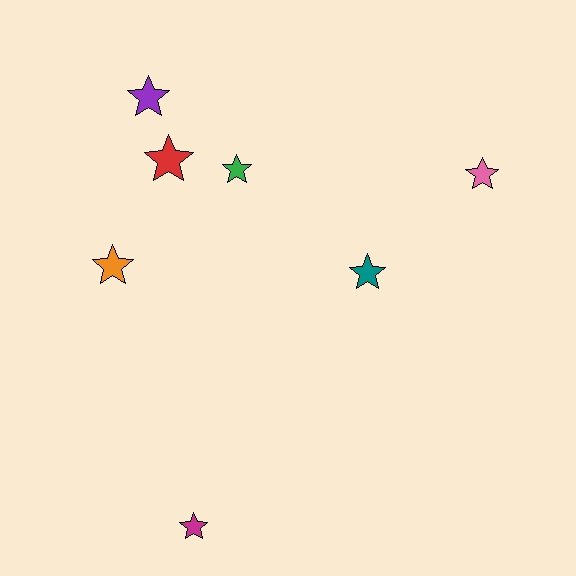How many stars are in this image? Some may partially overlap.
There are 7 stars.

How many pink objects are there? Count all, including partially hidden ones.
There is 1 pink object.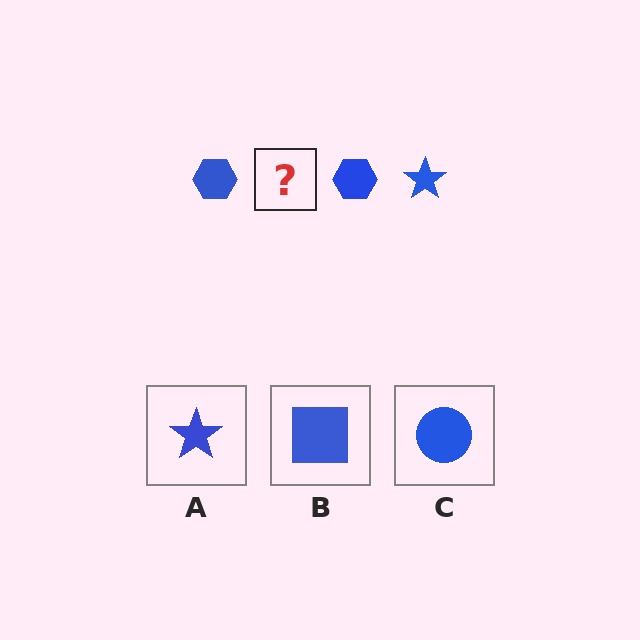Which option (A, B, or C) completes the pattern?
A.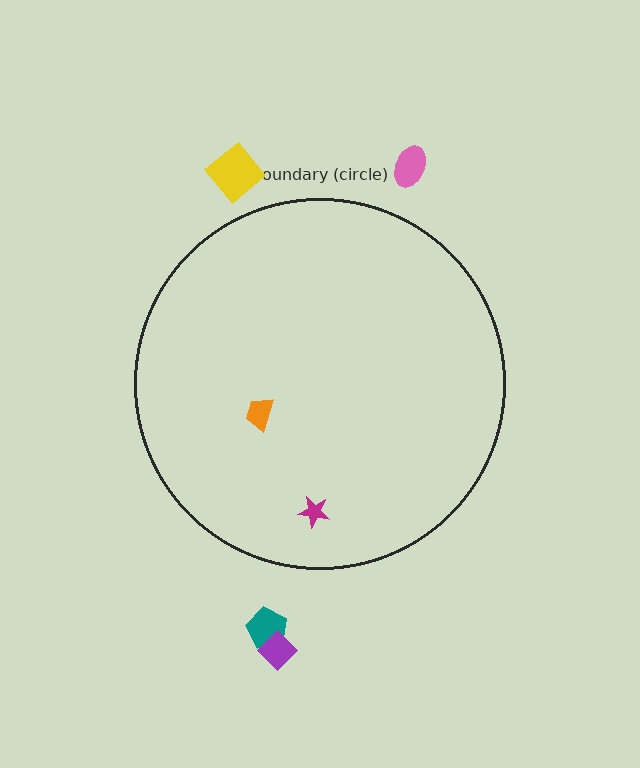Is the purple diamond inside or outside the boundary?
Outside.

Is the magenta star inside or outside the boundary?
Inside.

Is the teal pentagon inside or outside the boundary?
Outside.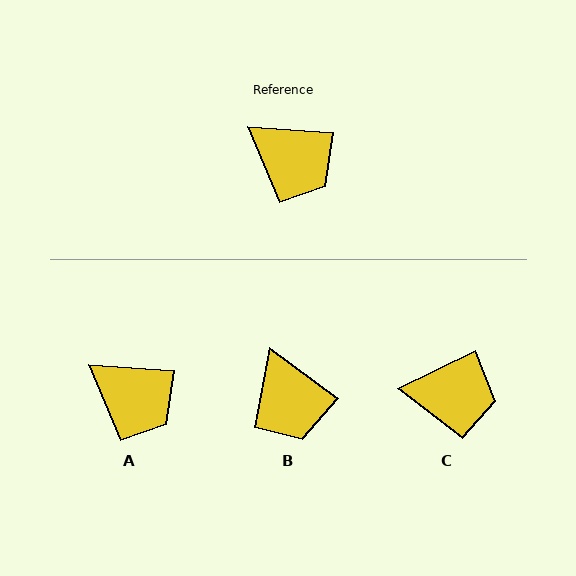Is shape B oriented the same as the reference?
No, it is off by about 33 degrees.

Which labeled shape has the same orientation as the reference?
A.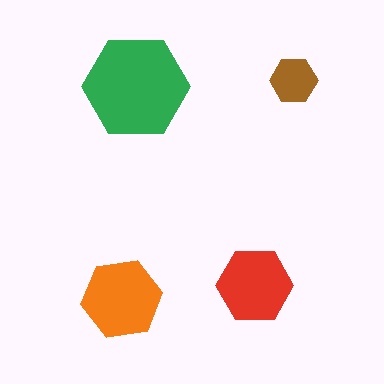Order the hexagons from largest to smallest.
the green one, the orange one, the red one, the brown one.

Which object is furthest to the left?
The orange hexagon is leftmost.